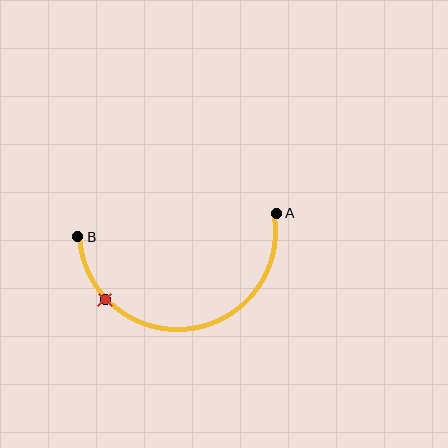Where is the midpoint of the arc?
The arc midpoint is the point on the curve farthest from the straight line joining A and B. It sits below that line.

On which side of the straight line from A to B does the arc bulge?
The arc bulges below the straight line connecting A and B.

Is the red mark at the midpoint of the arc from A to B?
No. The red mark lies on the arc but is closer to endpoint B. The arc midpoint would be at the point on the curve equidistant along the arc from both A and B.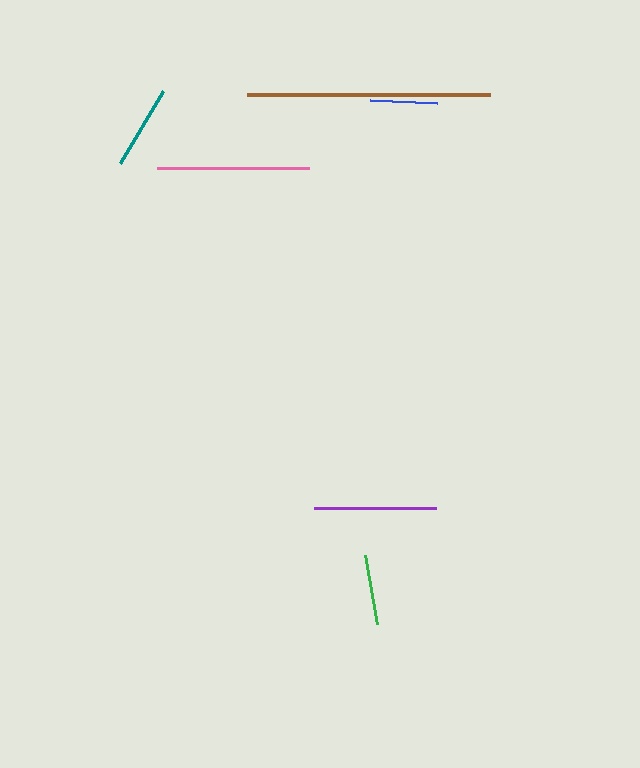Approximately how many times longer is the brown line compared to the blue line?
The brown line is approximately 3.6 times the length of the blue line.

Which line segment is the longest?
The brown line is the longest at approximately 243 pixels.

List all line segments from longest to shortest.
From longest to shortest: brown, pink, purple, teal, green, blue.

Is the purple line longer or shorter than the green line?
The purple line is longer than the green line.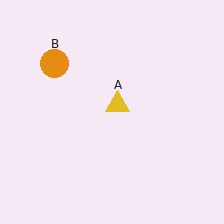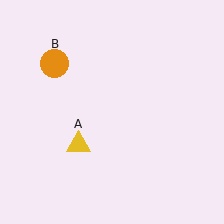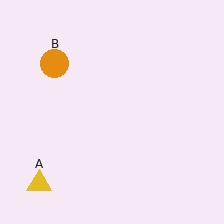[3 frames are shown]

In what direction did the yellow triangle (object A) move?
The yellow triangle (object A) moved down and to the left.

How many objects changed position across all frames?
1 object changed position: yellow triangle (object A).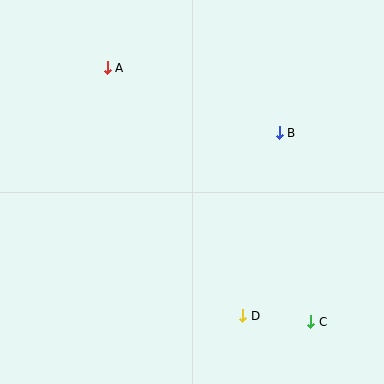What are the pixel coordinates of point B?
Point B is at (279, 133).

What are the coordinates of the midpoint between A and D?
The midpoint between A and D is at (175, 192).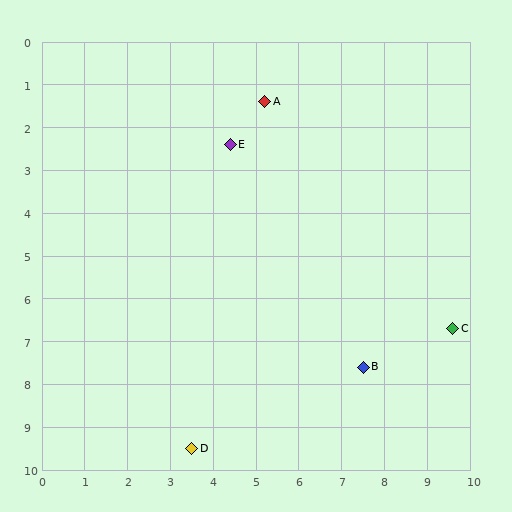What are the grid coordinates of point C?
Point C is at approximately (9.6, 6.7).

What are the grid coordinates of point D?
Point D is at approximately (3.5, 9.5).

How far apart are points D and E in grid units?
Points D and E are about 7.2 grid units apart.